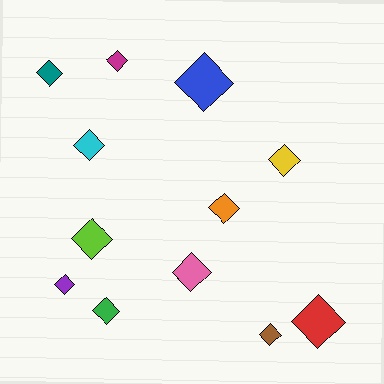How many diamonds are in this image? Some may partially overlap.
There are 12 diamonds.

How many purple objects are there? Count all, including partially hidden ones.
There is 1 purple object.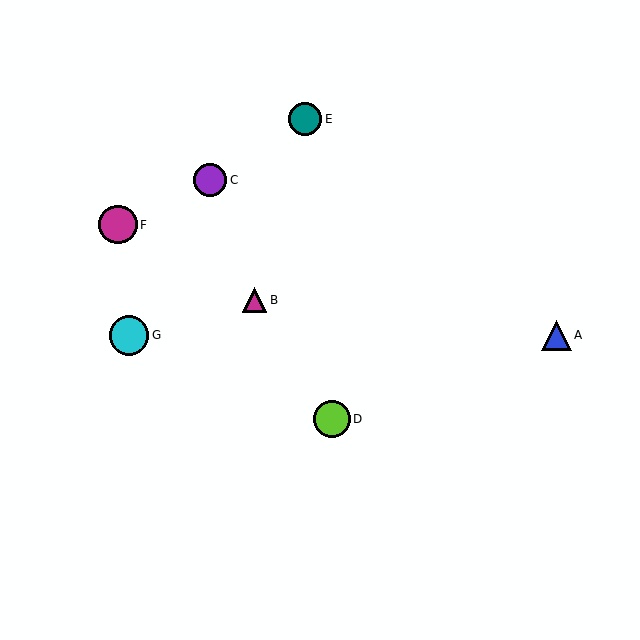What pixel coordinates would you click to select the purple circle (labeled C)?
Click at (210, 180) to select the purple circle C.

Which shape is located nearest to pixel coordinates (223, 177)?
The purple circle (labeled C) at (210, 180) is nearest to that location.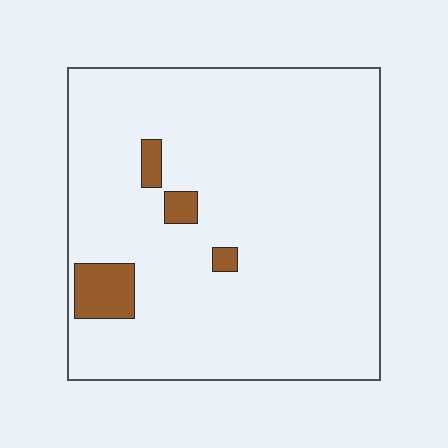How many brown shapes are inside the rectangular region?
4.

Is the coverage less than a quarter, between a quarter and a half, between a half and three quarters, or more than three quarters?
Less than a quarter.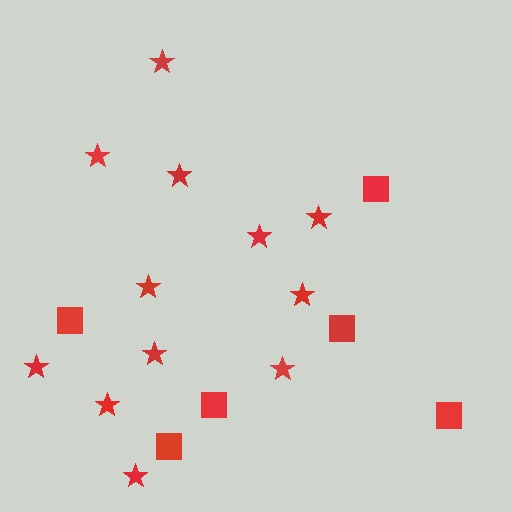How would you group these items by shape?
There are 2 groups: one group of squares (6) and one group of stars (12).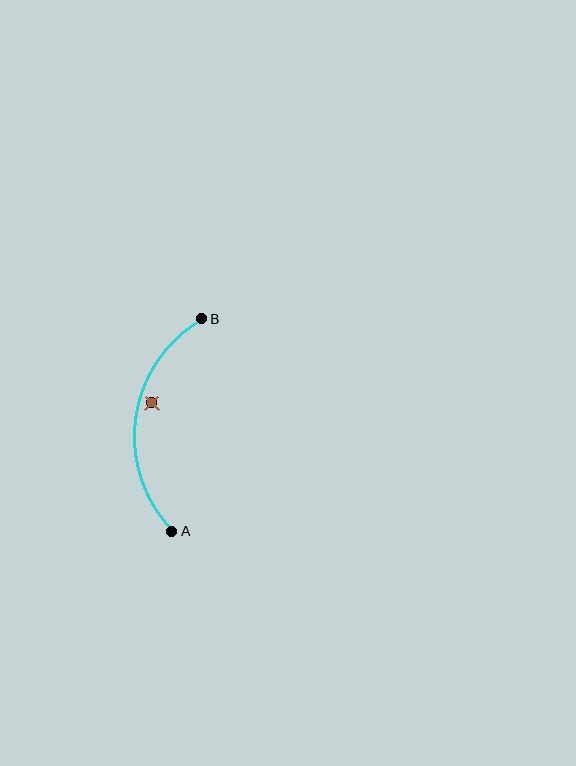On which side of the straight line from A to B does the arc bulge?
The arc bulges to the left of the straight line connecting A and B.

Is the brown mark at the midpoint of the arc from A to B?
No — the brown mark does not lie on the arc at all. It sits slightly inside the curve.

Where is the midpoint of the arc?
The arc midpoint is the point on the curve farthest from the straight line joining A and B. It sits to the left of that line.